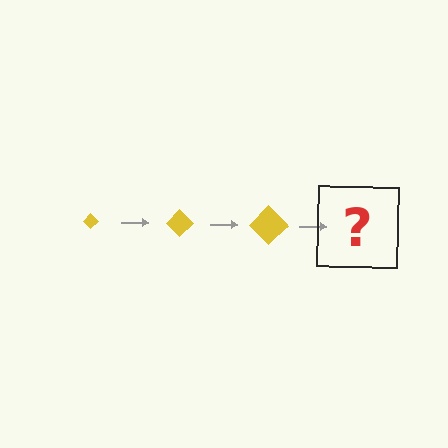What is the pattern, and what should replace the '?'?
The pattern is that the diamond gets progressively larger each step. The '?' should be a yellow diamond, larger than the previous one.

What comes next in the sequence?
The next element should be a yellow diamond, larger than the previous one.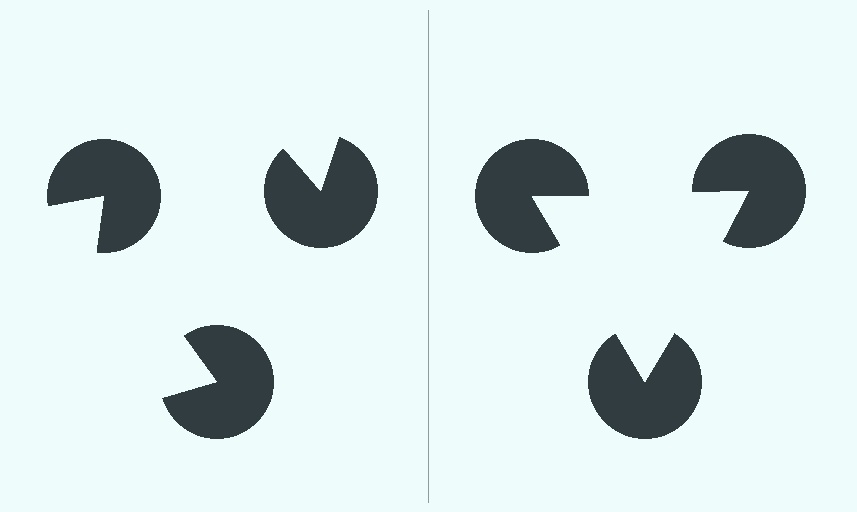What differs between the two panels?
The pac-man discs are positioned identically on both sides; only the wedge orientations differ. On the right they align to a triangle; on the left they are misaligned.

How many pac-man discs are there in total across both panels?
6 — 3 on each side.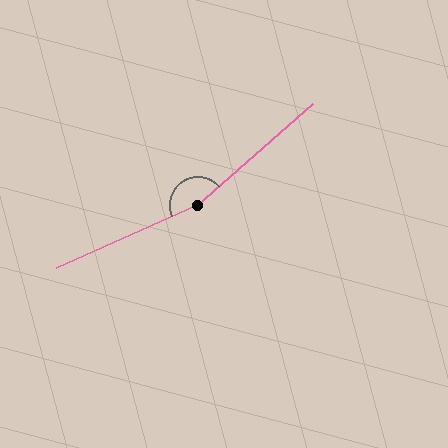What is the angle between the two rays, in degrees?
Approximately 163 degrees.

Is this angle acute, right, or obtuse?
It is obtuse.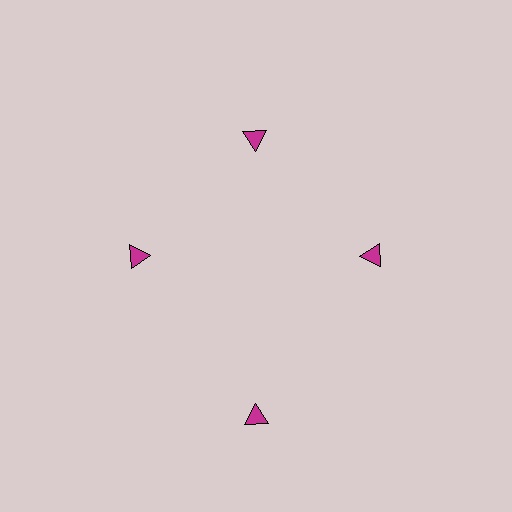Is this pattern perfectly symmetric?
No. The 4 magenta triangles are arranged in a ring, but one element near the 6 o'clock position is pushed outward from the center, breaking the 4-fold rotational symmetry.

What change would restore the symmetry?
The symmetry would be restored by moving it inward, back onto the ring so that all 4 triangles sit at equal angles and equal distance from the center.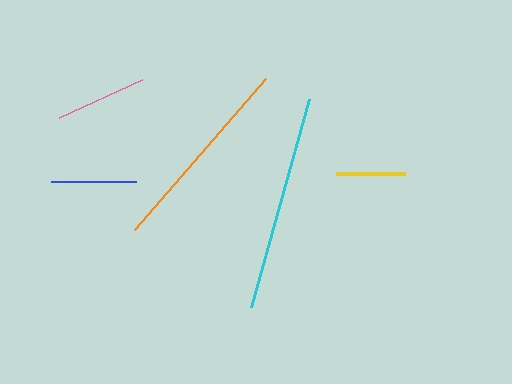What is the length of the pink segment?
The pink segment is approximately 92 pixels long.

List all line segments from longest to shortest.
From longest to shortest: cyan, orange, pink, blue, yellow.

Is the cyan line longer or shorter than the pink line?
The cyan line is longer than the pink line.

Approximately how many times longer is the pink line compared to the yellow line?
The pink line is approximately 1.3 times the length of the yellow line.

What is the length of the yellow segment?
The yellow segment is approximately 69 pixels long.